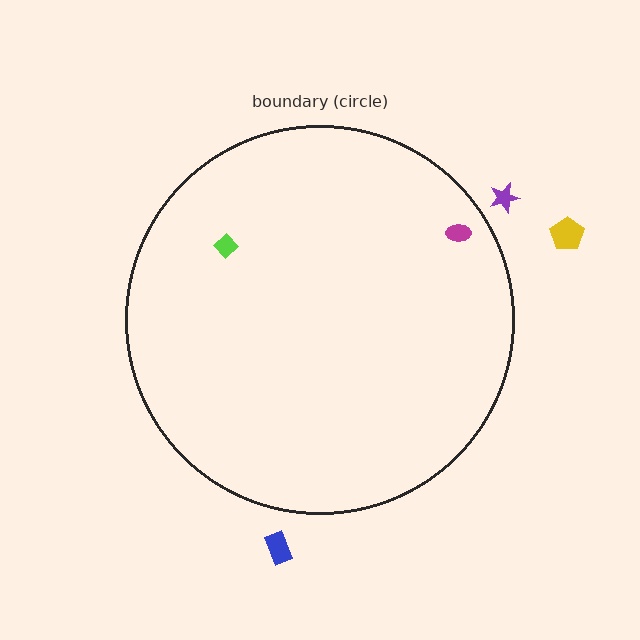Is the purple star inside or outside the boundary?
Outside.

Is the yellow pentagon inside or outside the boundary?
Outside.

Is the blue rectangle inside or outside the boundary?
Outside.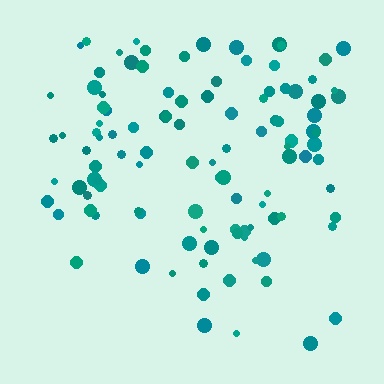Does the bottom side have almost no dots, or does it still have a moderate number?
Still a moderate number, just noticeably fewer than the top.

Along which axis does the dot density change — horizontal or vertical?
Vertical.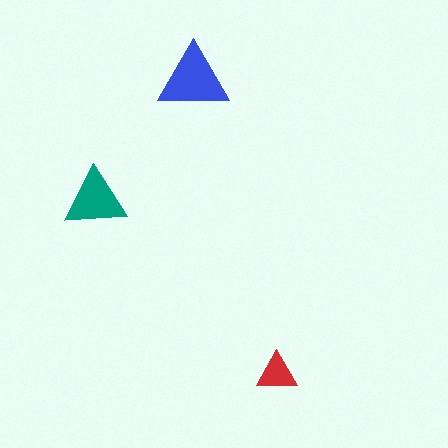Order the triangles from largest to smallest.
the blue one, the teal one, the red one.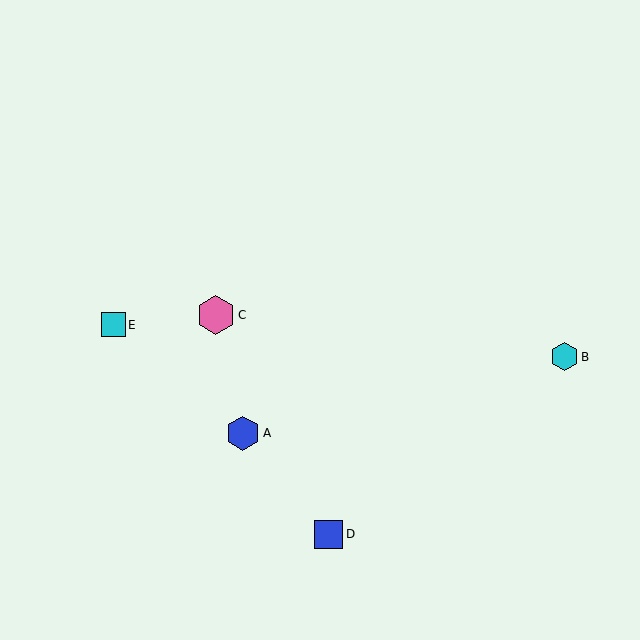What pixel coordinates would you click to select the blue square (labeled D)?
Click at (329, 534) to select the blue square D.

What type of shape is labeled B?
Shape B is a cyan hexagon.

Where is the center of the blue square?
The center of the blue square is at (329, 534).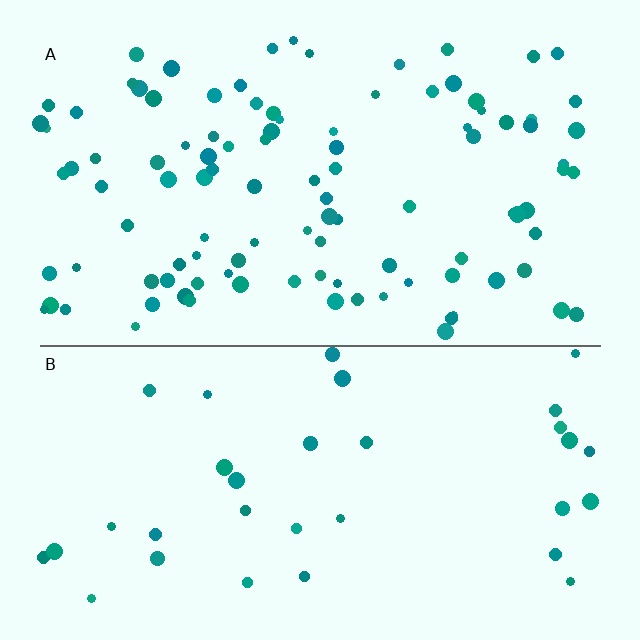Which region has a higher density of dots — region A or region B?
A (the top).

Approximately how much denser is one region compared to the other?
Approximately 3.0× — region A over region B.